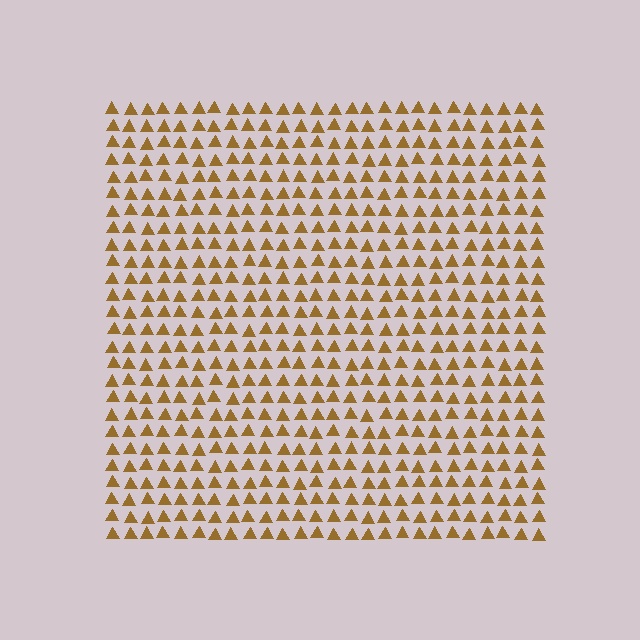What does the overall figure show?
The overall figure shows a square.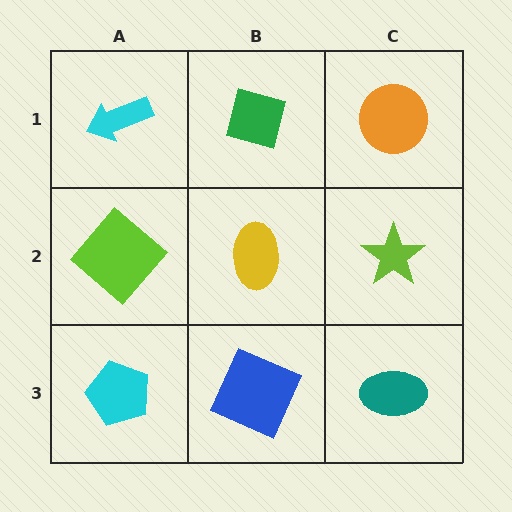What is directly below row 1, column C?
A lime star.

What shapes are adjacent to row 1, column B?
A yellow ellipse (row 2, column B), a cyan arrow (row 1, column A), an orange circle (row 1, column C).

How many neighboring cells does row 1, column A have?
2.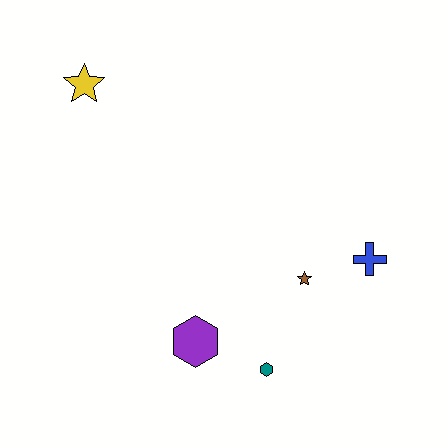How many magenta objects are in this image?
There are no magenta objects.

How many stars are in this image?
There are 2 stars.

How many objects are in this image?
There are 5 objects.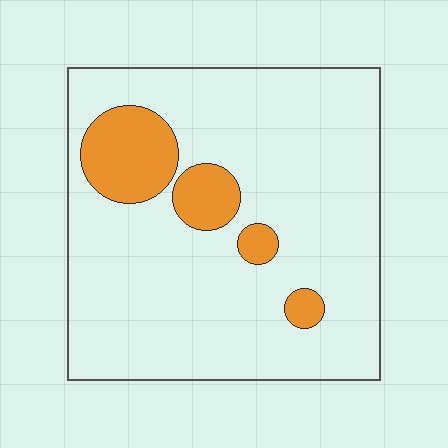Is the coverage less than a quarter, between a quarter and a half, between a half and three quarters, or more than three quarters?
Less than a quarter.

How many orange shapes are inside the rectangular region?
4.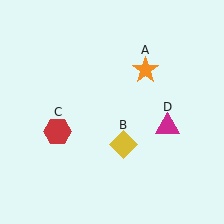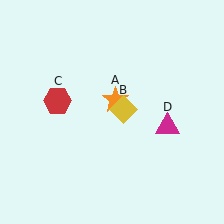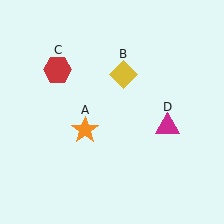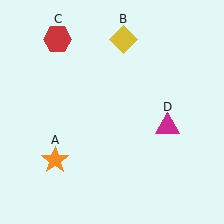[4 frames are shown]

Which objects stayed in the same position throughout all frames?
Magenta triangle (object D) remained stationary.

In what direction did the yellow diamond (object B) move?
The yellow diamond (object B) moved up.